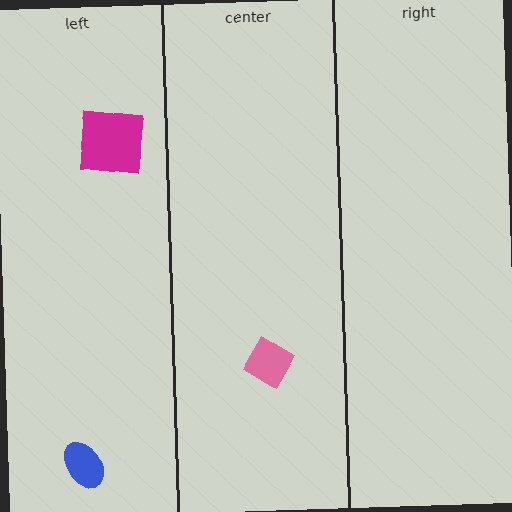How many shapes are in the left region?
2.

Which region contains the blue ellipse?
The left region.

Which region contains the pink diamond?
The center region.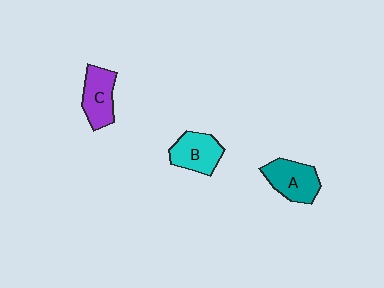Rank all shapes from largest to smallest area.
From largest to smallest: A (teal), C (purple), B (cyan).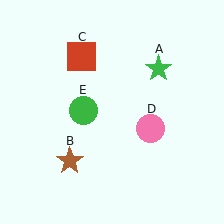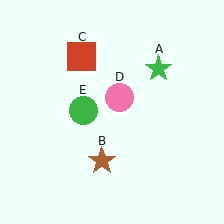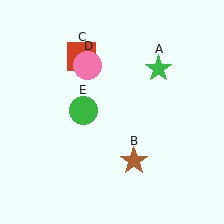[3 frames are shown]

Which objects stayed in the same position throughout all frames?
Green star (object A) and red square (object C) and green circle (object E) remained stationary.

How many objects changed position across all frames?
2 objects changed position: brown star (object B), pink circle (object D).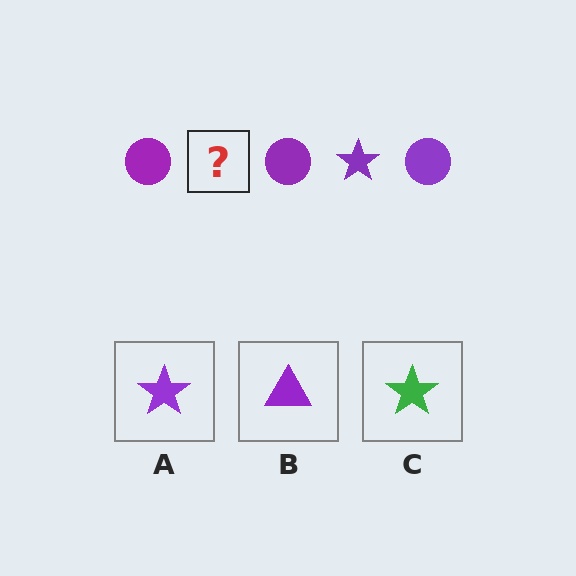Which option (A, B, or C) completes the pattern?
A.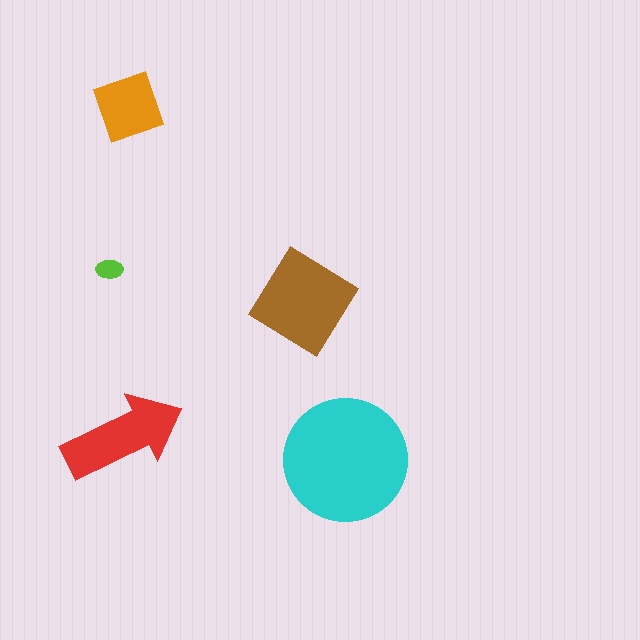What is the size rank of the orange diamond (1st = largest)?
4th.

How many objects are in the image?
There are 5 objects in the image.